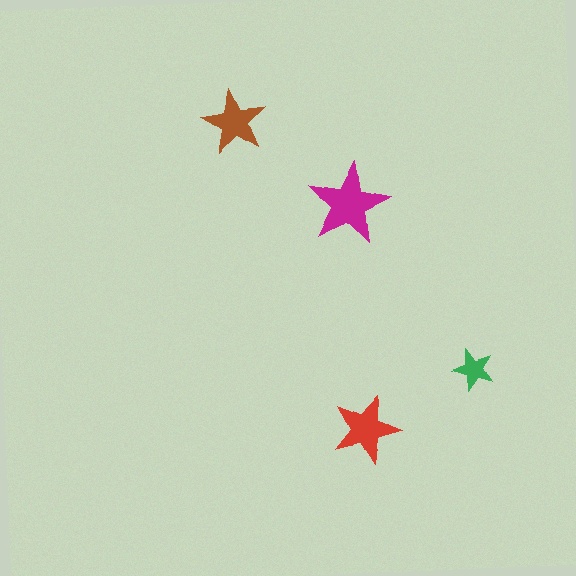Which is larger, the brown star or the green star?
The brown one.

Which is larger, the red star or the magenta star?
The magenta one.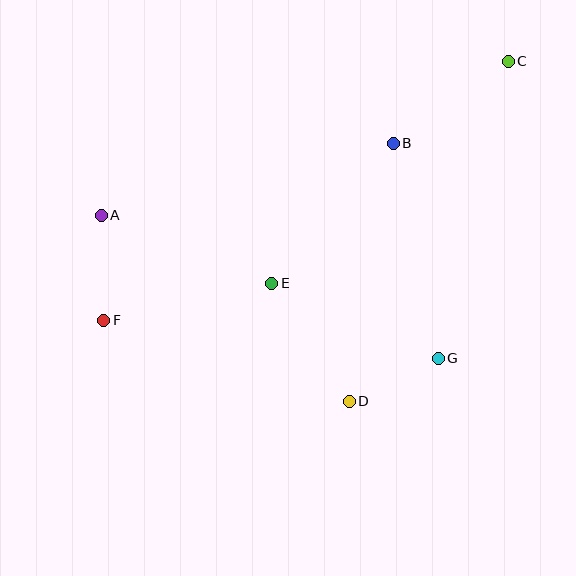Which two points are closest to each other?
Points D and G are closest to each other.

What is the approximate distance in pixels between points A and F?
The distance between A and F is approximately 105 pixels.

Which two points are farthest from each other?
Points C and F are farthest from each other.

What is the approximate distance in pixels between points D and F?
The distance between D and F is approximately 258 pixels.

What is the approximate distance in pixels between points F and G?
The distance between F and G is approximately 337 pixels.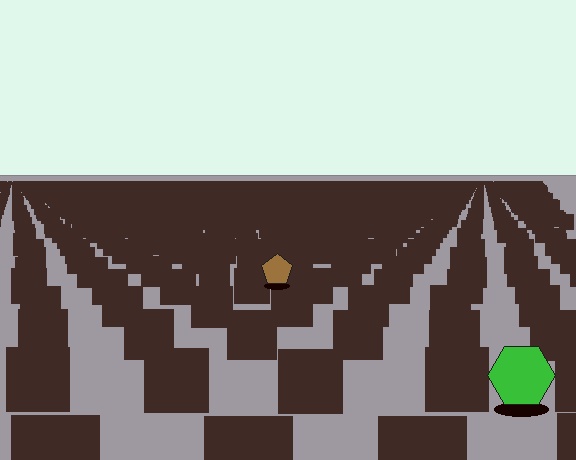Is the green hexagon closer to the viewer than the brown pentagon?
Yes. The green hexagon is closer — you can tell from the texture gradient: the ground texture is coarser near it.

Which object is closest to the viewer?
The green hexagon is closest. The texture marks near it are larger and more spread out.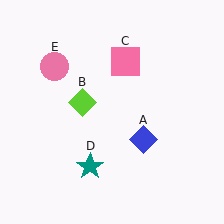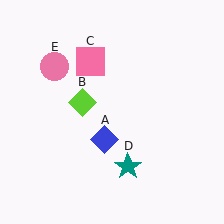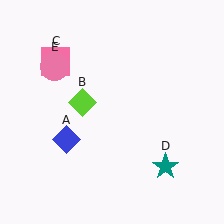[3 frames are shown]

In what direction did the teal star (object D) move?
The teal star (object D) moved right.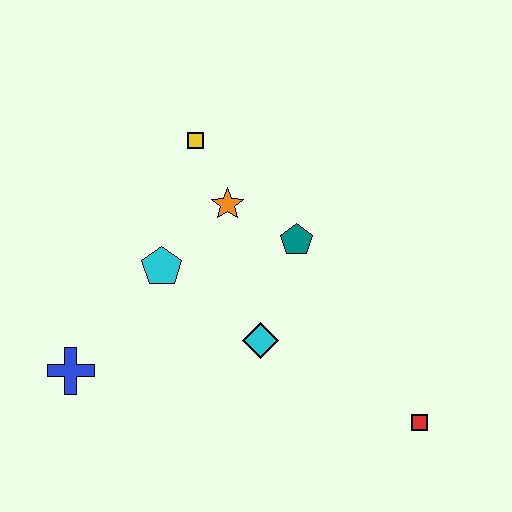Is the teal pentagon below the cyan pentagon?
No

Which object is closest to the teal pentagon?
The orange star is closest to the teal pentagon.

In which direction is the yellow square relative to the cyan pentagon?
The yellow square is above the cyan pentagon.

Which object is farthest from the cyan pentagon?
The red square is farthest from the cyan pentagon.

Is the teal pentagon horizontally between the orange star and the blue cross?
No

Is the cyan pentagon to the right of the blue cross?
Yes